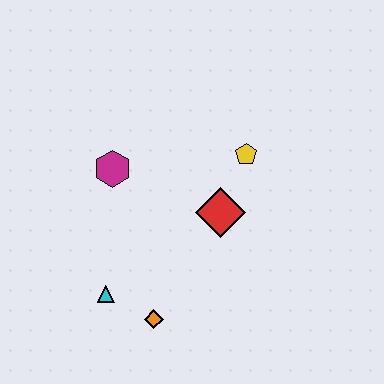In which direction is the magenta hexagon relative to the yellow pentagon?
The magenta hexagon is to the left of the yellow pentagon.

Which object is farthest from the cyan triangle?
The yellow pentagon is farthest from the cyan triangle.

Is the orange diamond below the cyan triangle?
Yes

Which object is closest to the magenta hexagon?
The red diamond is closest to the magenta hexagon.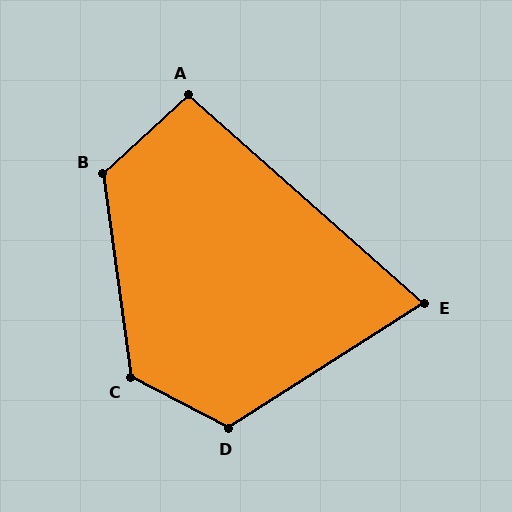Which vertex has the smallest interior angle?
E, at approximately 74 degrees.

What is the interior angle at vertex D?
Approximately 120 degrees (obtuse).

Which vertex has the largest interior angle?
C, at approximately 125 degrees.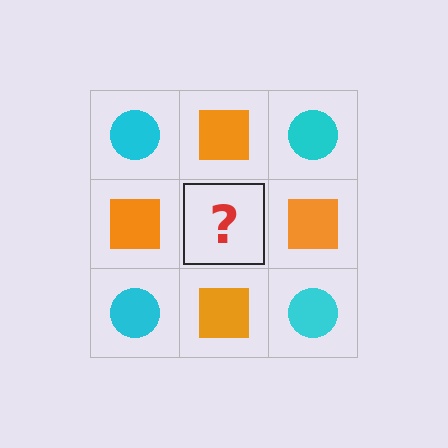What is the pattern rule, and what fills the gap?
The rule is that it alternates cyan circle and orange square in a checkerboard pattern. The gap should be filled with a cyan circle.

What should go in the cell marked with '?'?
The missing cell should contain a cyan circle.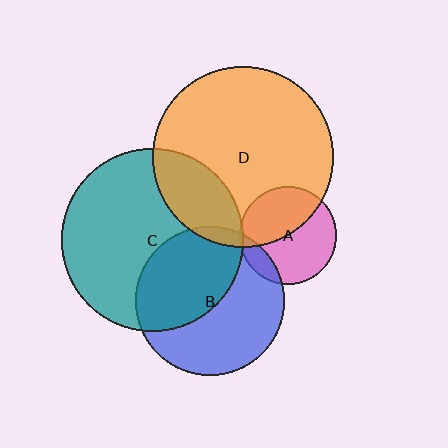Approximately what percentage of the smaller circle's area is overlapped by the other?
Approximately 45%.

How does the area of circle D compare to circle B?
Approximately 1.5 times.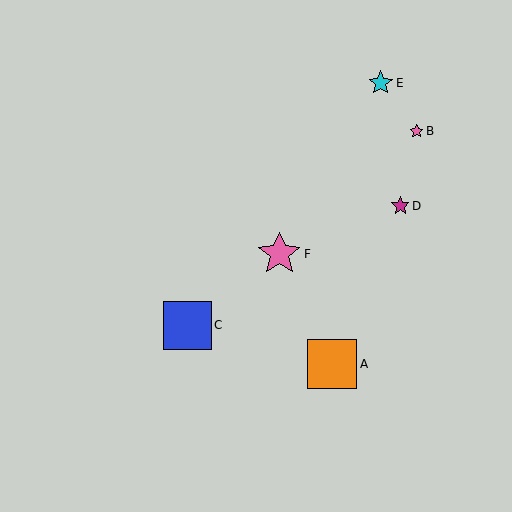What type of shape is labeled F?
Shape F is a pink star.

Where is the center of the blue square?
The center of the blue square is at (187, 325).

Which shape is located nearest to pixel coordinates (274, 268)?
The pink star (labeled F) at (279, 254) is nearest to that location.